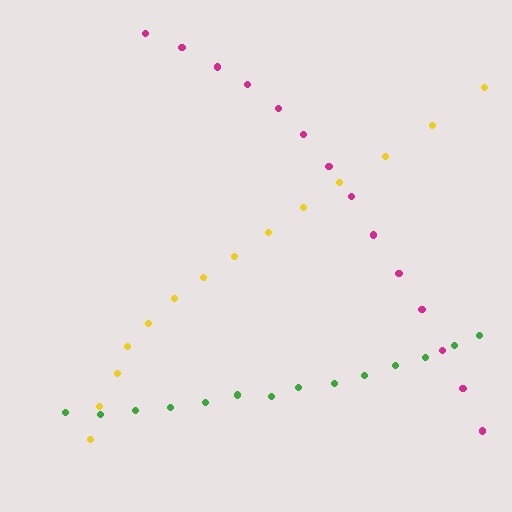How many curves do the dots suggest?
There are 3 distinct paths.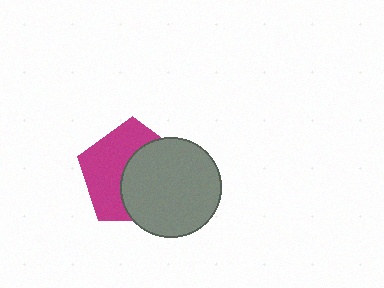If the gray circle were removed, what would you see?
You would see the complete magenta pentagon.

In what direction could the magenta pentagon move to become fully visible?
The magenta pentagon could move left. That would shift it out from behind the gray circle entirely.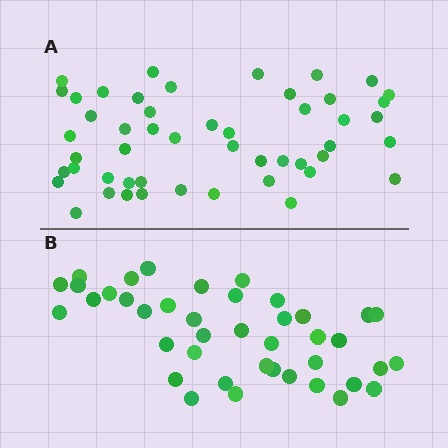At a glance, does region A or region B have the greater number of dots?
Region A (the top region) has more dots.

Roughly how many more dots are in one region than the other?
Region A has roughly 8 or so more dots than region B.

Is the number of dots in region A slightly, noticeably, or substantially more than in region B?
Region A has only slightly more — the two regions are fairly close. The ratio is roughly 1.2 to 1.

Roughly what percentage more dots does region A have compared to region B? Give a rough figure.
About 20% more.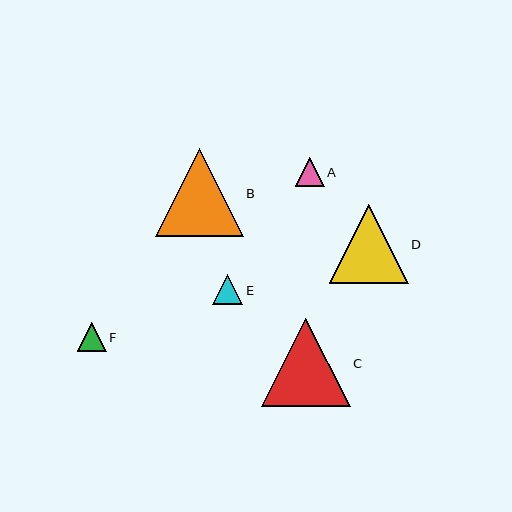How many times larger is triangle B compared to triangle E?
Triangle B is approximately 2.9 times the size of triangle E.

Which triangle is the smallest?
Triangle A is the smallest with a size of approximately 29 pixels.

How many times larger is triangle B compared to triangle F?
Triangle B is approximately 3.0 times the size of triangle F.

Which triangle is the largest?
Triangle B is the largest with a size of approximately 88 pixels.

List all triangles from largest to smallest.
From largest to smallest: B, C, D, E, F, A.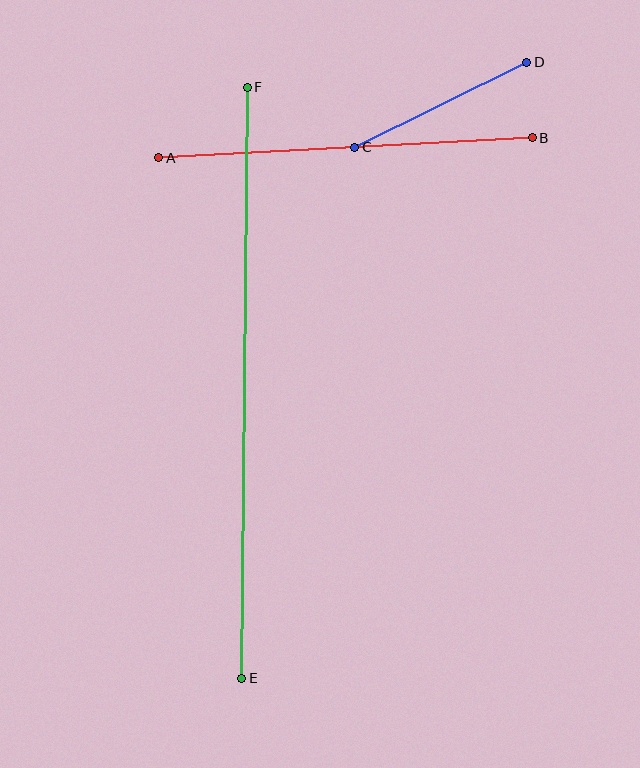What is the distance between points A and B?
The distance is approximately 374 pixels.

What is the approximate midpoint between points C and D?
The midpoint is at approximately (441, 105) pixels.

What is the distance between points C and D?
The distance is approximately 192 pixels.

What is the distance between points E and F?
The distance is approximately 591 pixels.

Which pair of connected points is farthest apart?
Points E and F are farthest apart.